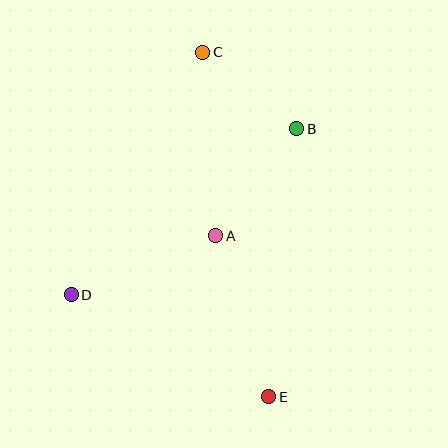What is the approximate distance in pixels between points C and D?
The distance between C and D is approximately 276 pixels.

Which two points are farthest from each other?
Points C and E are farthest from each other.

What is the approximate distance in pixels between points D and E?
The distance between D and E is approximately 222 pixels.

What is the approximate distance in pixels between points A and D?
The distance between A and D is approximately 156 pixels.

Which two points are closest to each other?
Points B and C are closest to each other.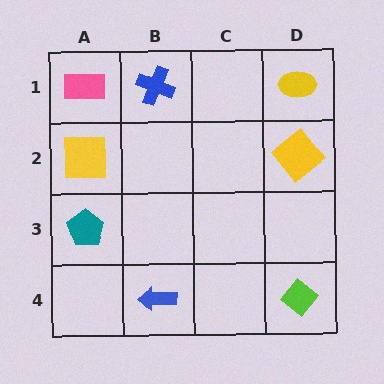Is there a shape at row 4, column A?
No, that cell is empty.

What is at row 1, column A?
A pink rectangle.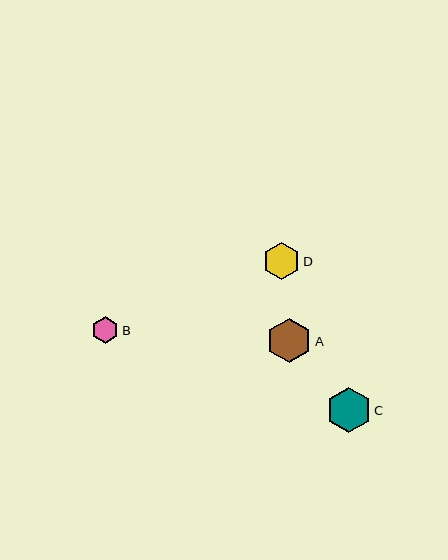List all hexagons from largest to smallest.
From largest to smallest: C, A, D, B.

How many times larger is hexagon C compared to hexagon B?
Hexagon C is approximately 1.7 times the size of hexagon B.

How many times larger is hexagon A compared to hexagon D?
Hexagon A is approximately 1.2 times the size of hexagon D.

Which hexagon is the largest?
Hexagon C is the largest with a size of approximately 45 pixels.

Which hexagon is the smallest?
Hexagon B is the smallest with a size of approximately 27 pixels.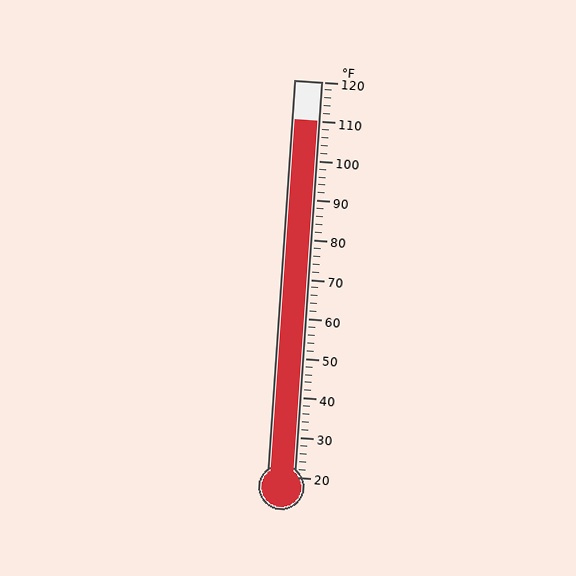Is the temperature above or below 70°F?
The temperature is above 70°F.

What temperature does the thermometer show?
The thermometer shows approximately 110°F.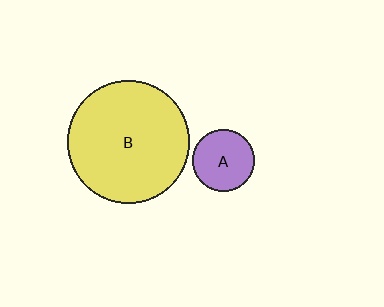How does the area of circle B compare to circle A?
Approximately 3.9 times.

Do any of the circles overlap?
No, none of the circles overlap.